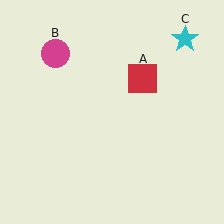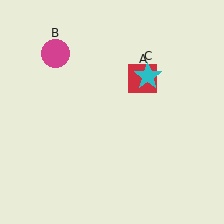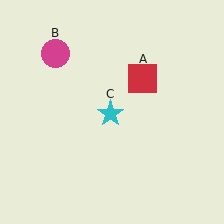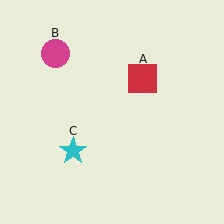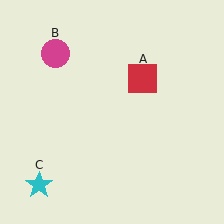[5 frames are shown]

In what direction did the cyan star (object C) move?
The cyan star (object C) moved down and to the left.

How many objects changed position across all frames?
1 object changed position: cyan star (object C).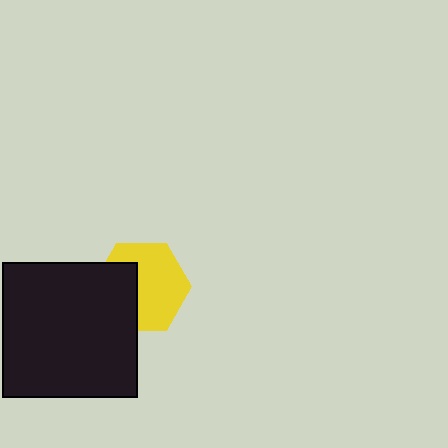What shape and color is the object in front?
The object in front is a black square.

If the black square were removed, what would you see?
You would see the complete yellow hexagon.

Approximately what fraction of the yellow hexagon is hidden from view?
Roughly 37% of the yellow hexagon is hidden behind the black square.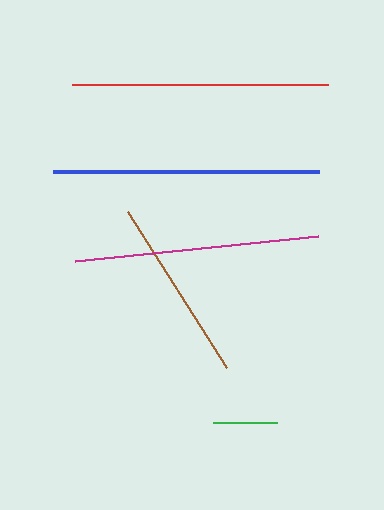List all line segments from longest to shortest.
From longest to shortest: blue, red, magenta, brown, green.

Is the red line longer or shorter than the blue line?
The blue line is longer than the red line.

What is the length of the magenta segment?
The magenta segment is approximately 244 pixels long.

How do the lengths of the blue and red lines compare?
The blue and red lines are approximately the same length.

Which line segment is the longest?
The blue line is the longest at approximately 266 pixels.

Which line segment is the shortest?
The green line is the shortest at approximately 64 pixels.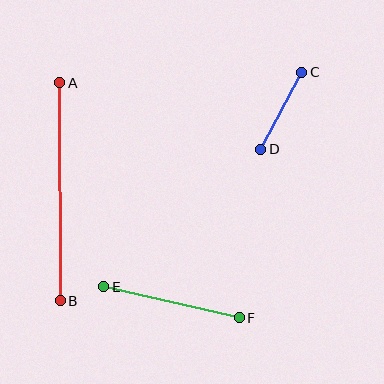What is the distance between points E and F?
The distance is approximately 139 pixels.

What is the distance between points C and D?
The distance is approximately 87 pixels.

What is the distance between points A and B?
The distance is approximately 218 pixels.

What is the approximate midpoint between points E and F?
The midpoint is at approximately (171, 302) pixels.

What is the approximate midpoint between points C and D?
The midpoint is at approximately (281, 111) pixels.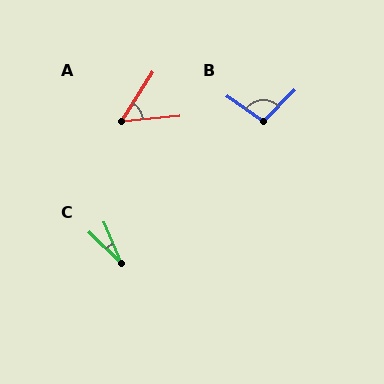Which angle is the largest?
B, at approximately 100 degrees.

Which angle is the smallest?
C, at approximately 24 degrees.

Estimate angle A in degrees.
Approximately 53 degrees.